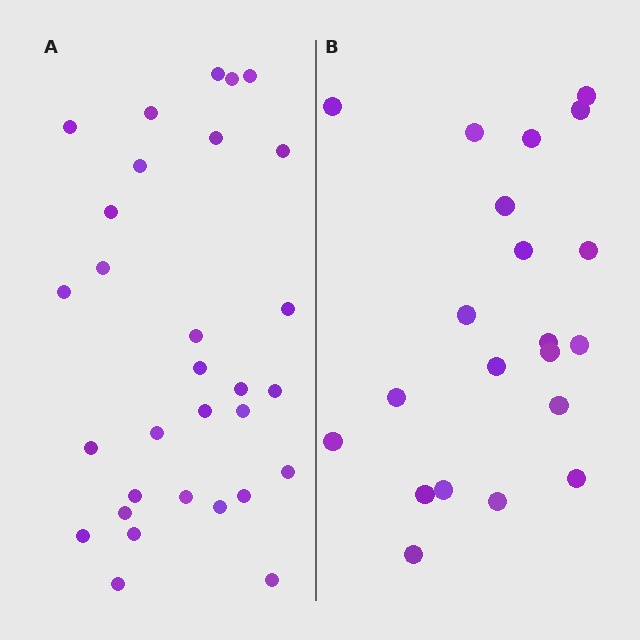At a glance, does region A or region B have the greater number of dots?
Region A (the left region) has more dots.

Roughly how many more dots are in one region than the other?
Region A has roughly 8 or so more dots than region B.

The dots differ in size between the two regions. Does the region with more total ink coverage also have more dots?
No. Region B has more total ink coverage because its dots are larger, but region A actually contains more individual dots. Total area can be misleading — the number of items is what matters here.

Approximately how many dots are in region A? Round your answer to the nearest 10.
About 30 dots.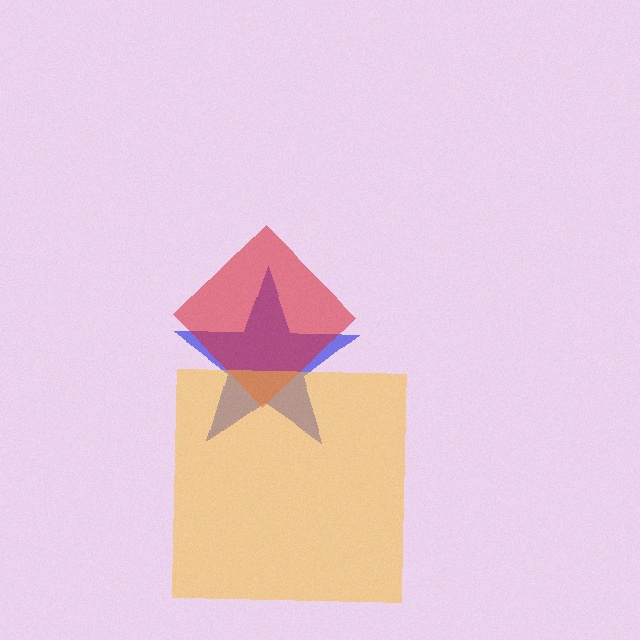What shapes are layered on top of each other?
The layered shapes are: a blue star, a red diamond, a yellow square.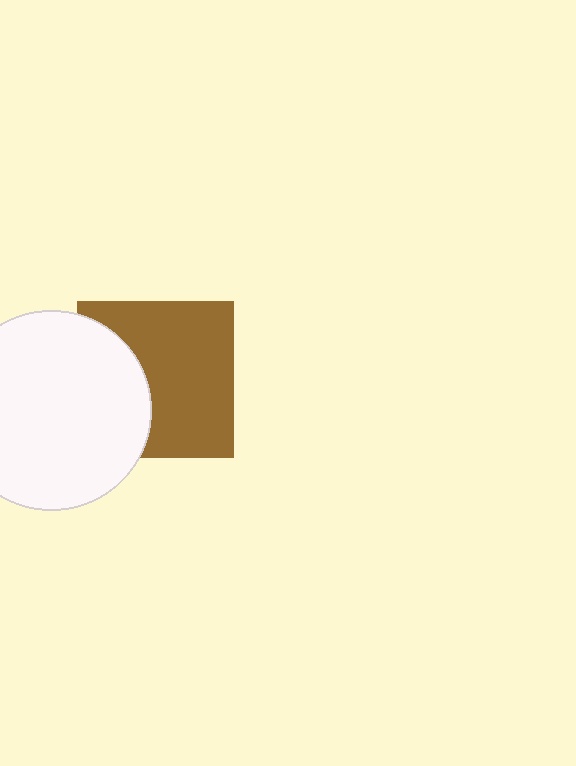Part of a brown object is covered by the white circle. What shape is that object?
It is a square.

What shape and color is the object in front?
The object in front is a white circle.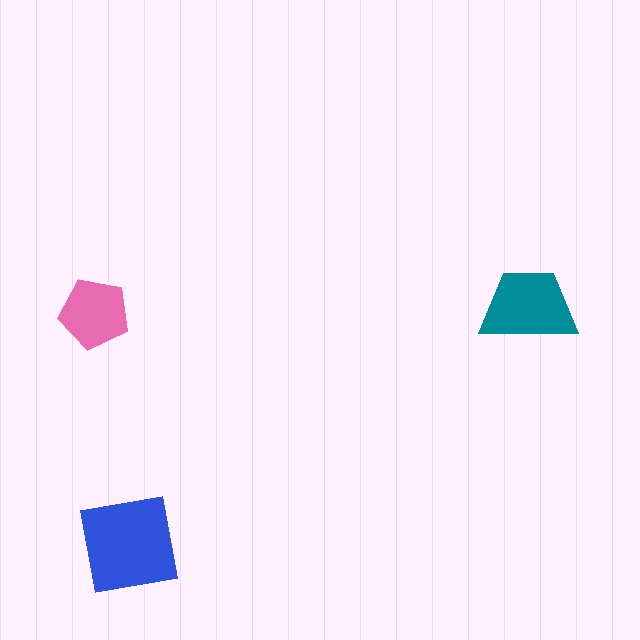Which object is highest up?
The teal trapezoid is topmost.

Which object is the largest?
The blue square.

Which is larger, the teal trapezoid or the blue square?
The blue square.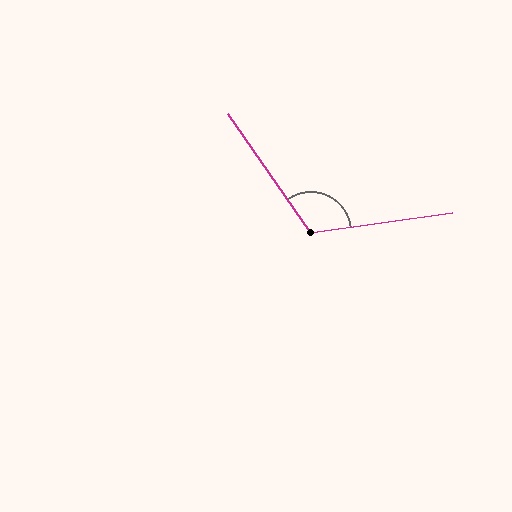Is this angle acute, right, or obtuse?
It is obtuse.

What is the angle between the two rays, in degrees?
Approximately 117 degrees.